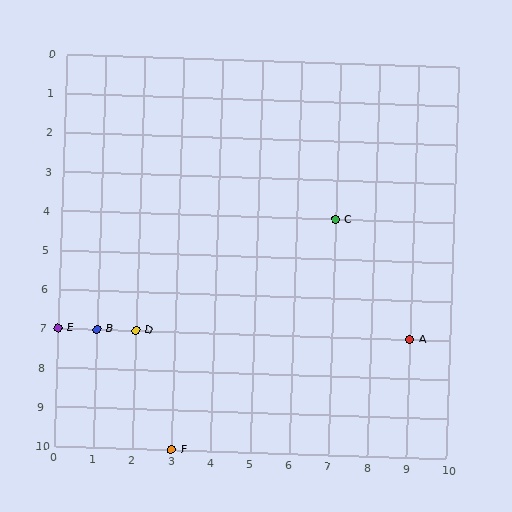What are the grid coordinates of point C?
Point C is at grid coordinates (7, 4).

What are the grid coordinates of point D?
Point D is at grid coordinates (2, 7).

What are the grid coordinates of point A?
Point A is at grid coordinates (9, 7).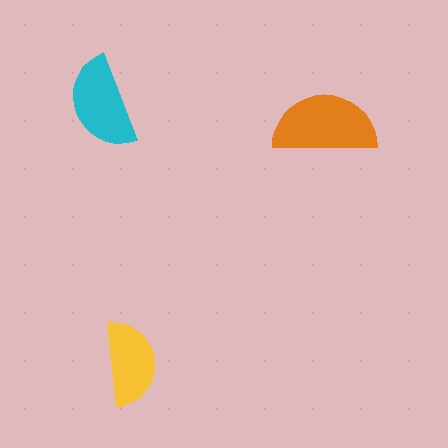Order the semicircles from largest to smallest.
the orange one, the cyan one, the yellow one.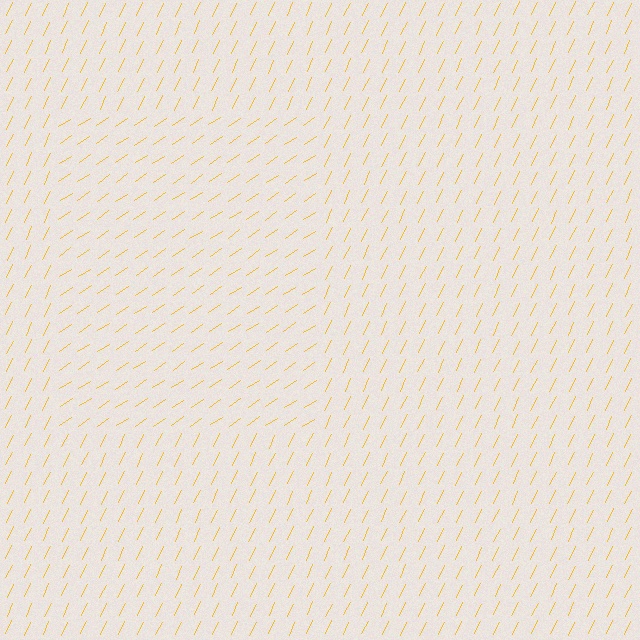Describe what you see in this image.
The image is filled with small yellow line segments. A rectangle region in the image has lines oriented differently from the surrounding lines, creating a visible texture boundary.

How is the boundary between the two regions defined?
The boundary is defined purely by a change in line orientation (approximately 31 degrees difference). All lines are the same color and thickness.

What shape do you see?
I see a rectangle.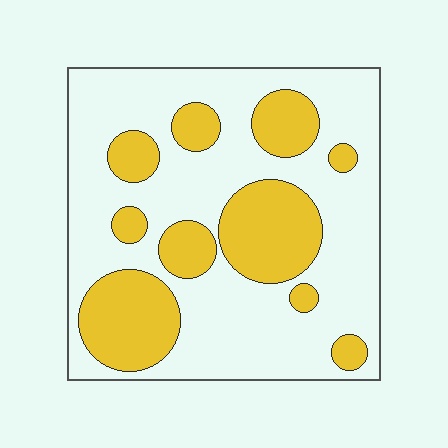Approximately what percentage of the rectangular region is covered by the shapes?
Approximately 30%.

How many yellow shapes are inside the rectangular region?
10.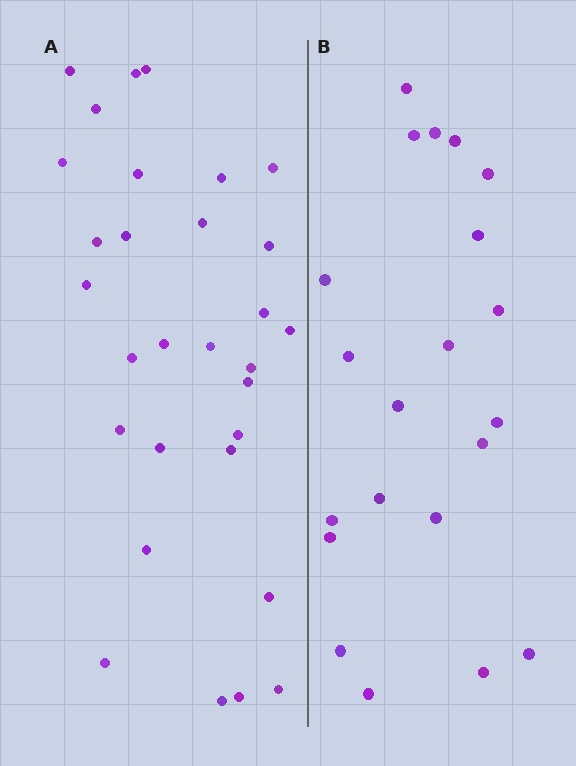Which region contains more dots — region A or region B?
Region A (the left region) has more dots.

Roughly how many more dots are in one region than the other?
Region A has roughly 8 or so more dots than region B.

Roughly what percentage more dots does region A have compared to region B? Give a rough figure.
About 45% more.